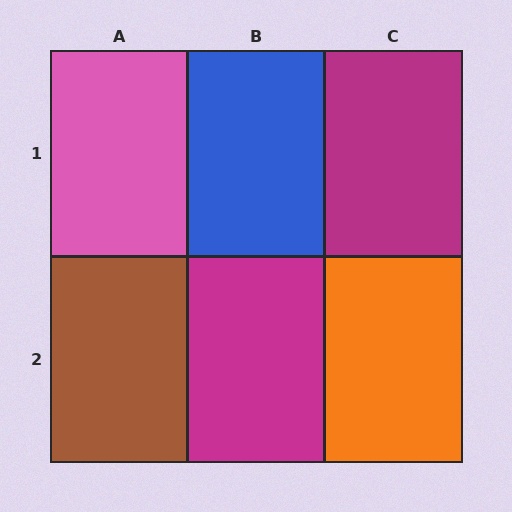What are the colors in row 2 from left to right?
Brown, magenta, orange.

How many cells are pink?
1 cell is pink.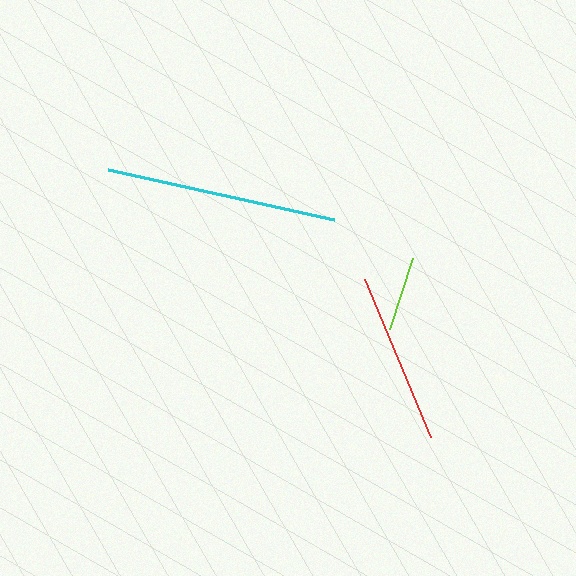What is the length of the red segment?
The red segment is approximately 172 pixels long.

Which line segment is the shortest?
The lime line is the shortest at approximately 74 pixels.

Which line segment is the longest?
The cyan line is the longest at approximately 231 pixels.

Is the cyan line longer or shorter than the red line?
The cyan line is longer than the red line.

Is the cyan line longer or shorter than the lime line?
The cyan line is longer than the lime line.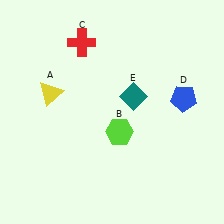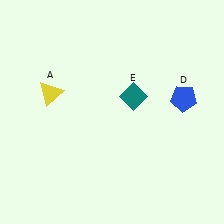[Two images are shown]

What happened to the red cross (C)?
The red cross (C) was removed in Image 2. It was in the top-left area of Image 1.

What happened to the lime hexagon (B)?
The lime hexagon (B) was removed in Image 2. It was in the bottom-right area of Image 1.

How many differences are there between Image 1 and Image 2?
There are 2 differences between the two images.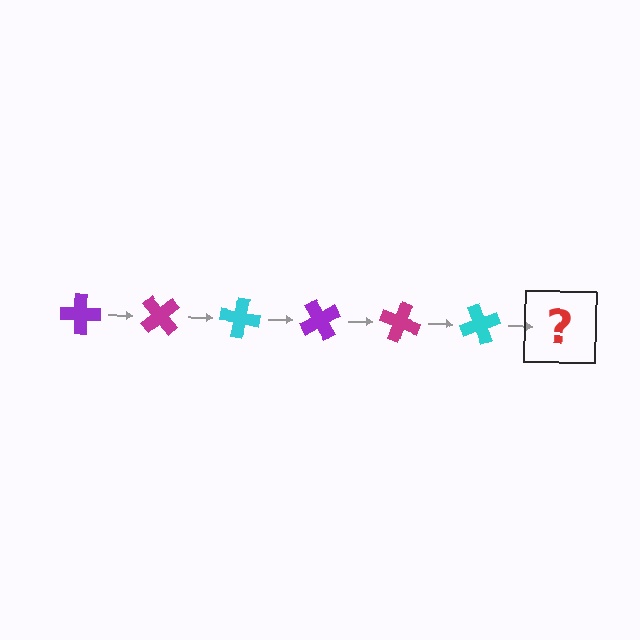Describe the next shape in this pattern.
It should be a purple cross, rotated 300 degrees from the start.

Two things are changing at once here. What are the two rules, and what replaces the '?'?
The two rules are that it rotates 50 degrees each step and the color cycles through purple, magenta, and cyan. The '?' should be a purple cross, rotated 300 degrees from the start.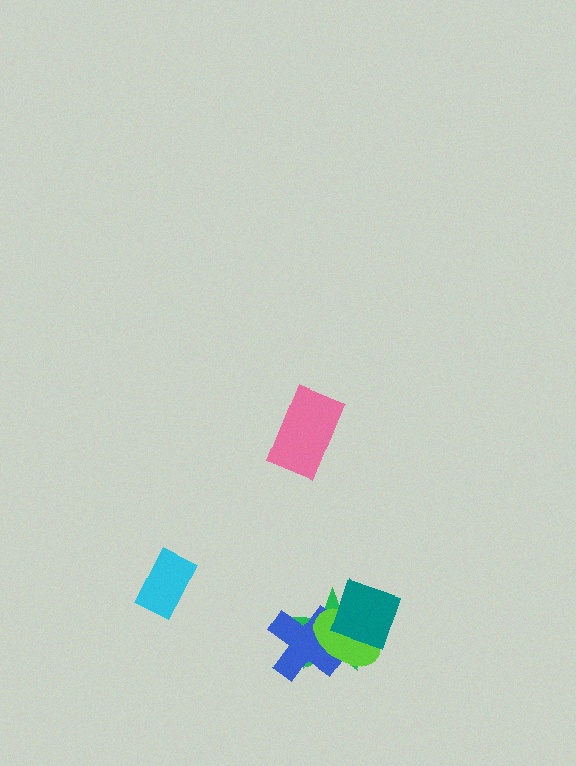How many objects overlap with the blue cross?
3 objects overlap with the blue cross.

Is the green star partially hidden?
Yes, it is partially covered by another shape.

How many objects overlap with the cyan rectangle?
0 objects overlap with the cyan rectangle.